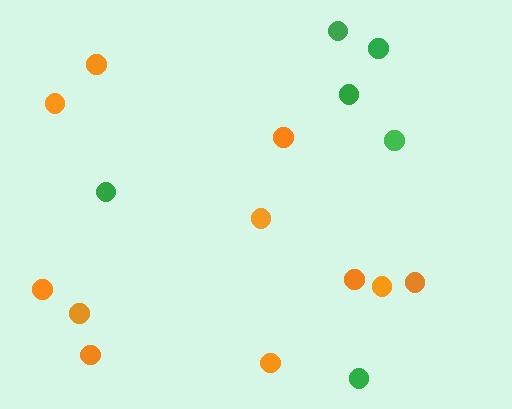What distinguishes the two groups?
There are 2 groups: one group of orange circles (11) and one group of green circles (6).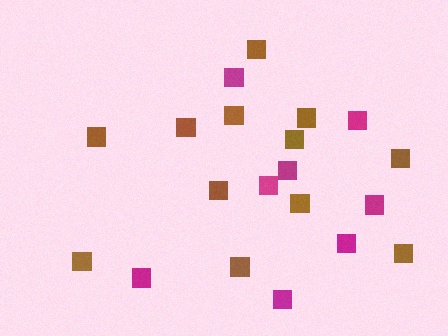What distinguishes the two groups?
There are 2 groups: one group of brown squares (12) and one group of magenta squares (8).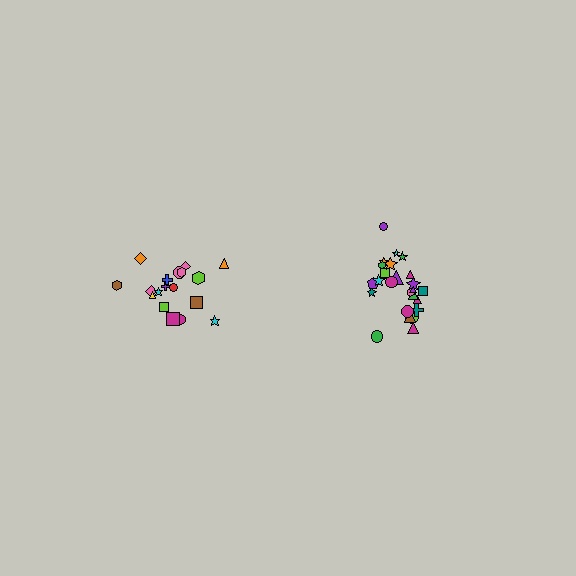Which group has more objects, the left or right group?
The right group.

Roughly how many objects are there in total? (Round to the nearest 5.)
Roughly 45 objects in total.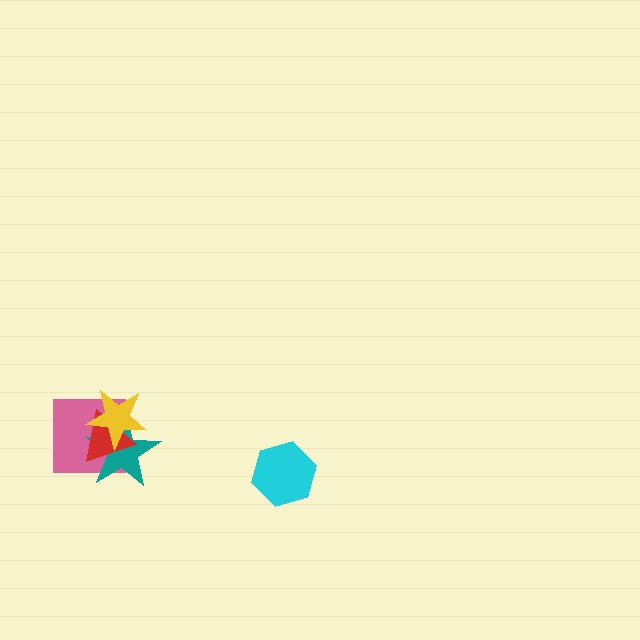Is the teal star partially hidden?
Yes, it is partially covered by another shape.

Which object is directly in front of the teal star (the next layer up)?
The red triangle is directly in front of the teal star.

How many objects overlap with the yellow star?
3 objects overlap with the yellow star.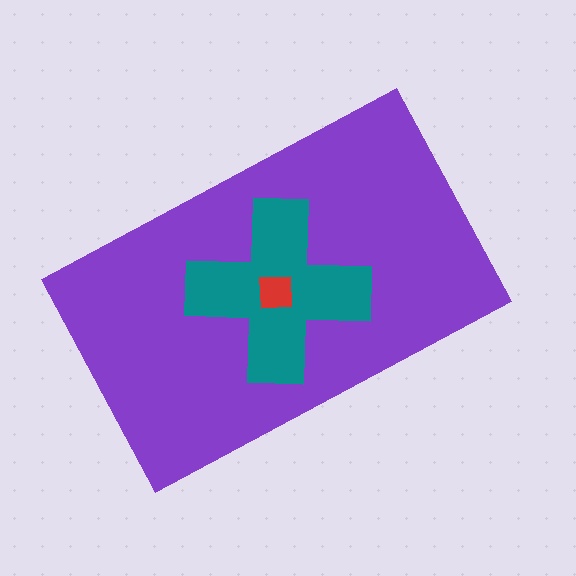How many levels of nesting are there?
3.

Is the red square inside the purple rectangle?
Yes.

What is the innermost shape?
The red square.